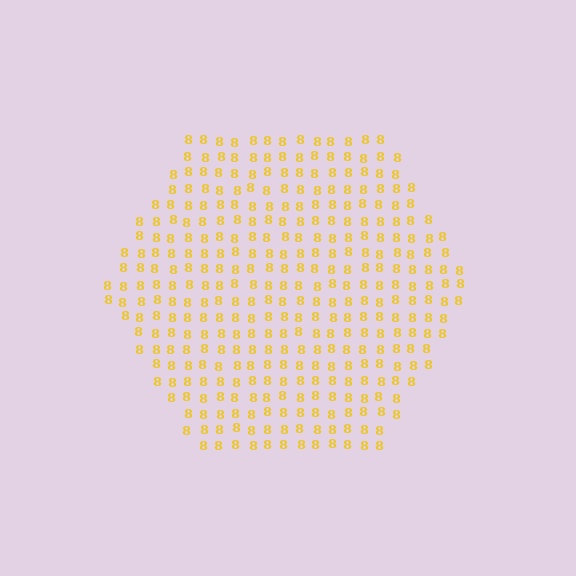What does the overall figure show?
The overall figure shows a hexagon.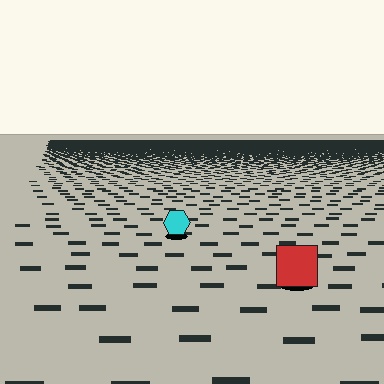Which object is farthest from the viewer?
The cyan hexagon is farthest from the viewer. It appears smaller and the ground texture around it is denser.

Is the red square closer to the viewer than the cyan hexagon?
Yes. The red square is closer — you can tell from the texture gradient: the ground texture is coarser near it.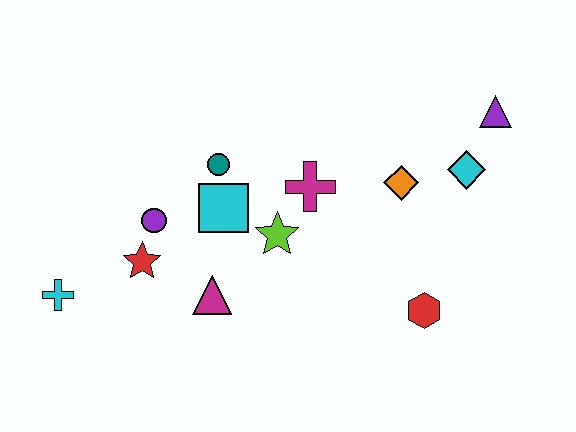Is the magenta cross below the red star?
No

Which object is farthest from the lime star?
The purple triangle is farthest from the lime star.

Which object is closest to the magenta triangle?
The red star is closest to the magenta triangle.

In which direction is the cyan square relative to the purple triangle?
The cyan square is to the left of the purple triangle.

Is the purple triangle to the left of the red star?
No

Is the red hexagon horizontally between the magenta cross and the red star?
No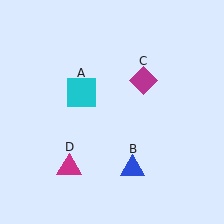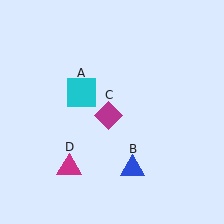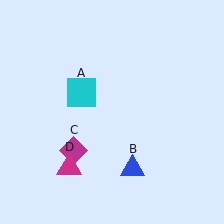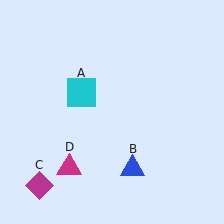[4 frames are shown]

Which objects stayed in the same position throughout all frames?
Cyan square (object A) and blue triangle (object B) and magenta triangle (object D) remained stationary.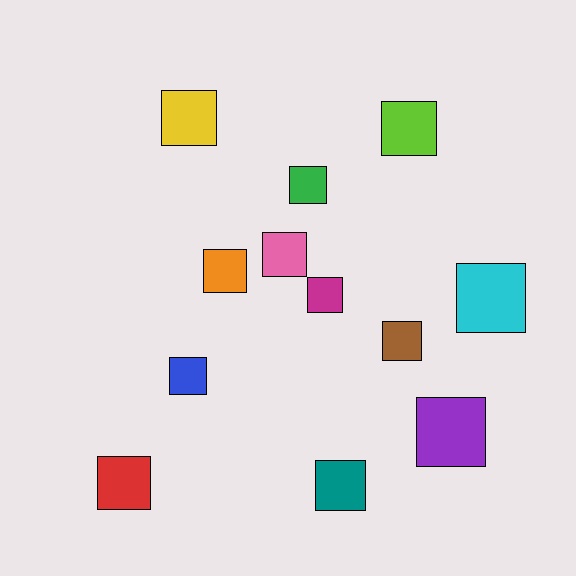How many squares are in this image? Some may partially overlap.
There are 12 squares.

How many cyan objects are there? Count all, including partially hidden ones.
There is 1 cyan object.